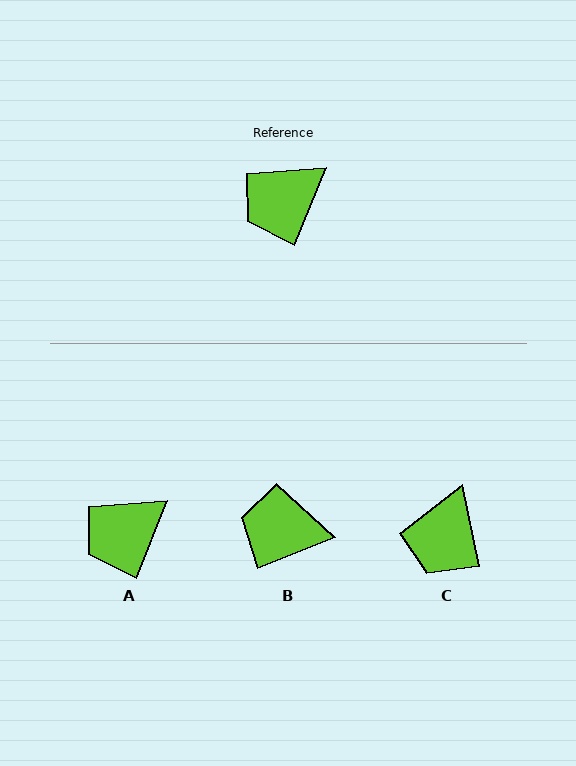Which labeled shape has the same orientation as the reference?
A.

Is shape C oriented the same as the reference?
No, it is off by about 34 degrees.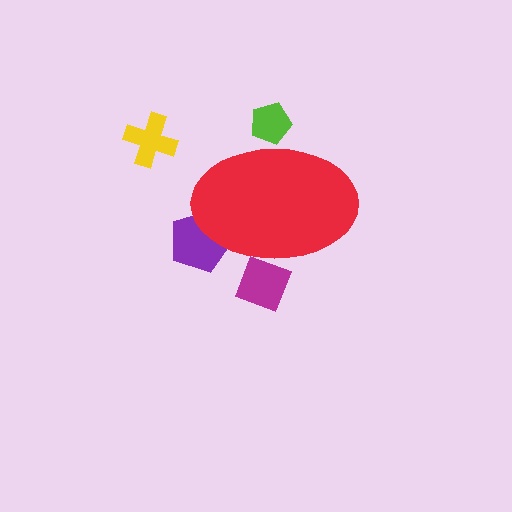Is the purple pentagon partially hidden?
Yes, the purple pentagon is partially hidden behind the red ellipse.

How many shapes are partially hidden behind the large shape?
3 shapes are partially hidden.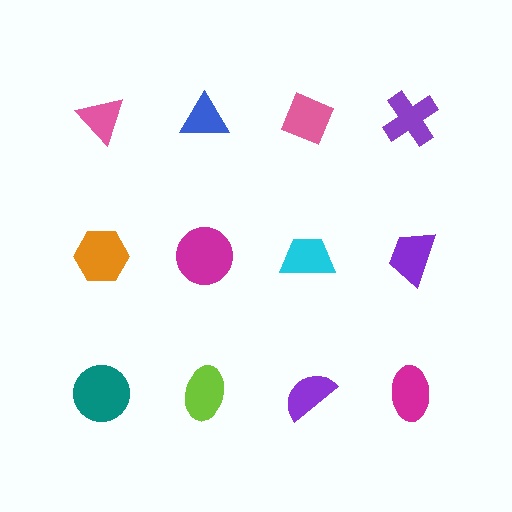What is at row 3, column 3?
A purple semicircle.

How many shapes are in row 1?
4 shapes.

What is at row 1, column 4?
A purple cross.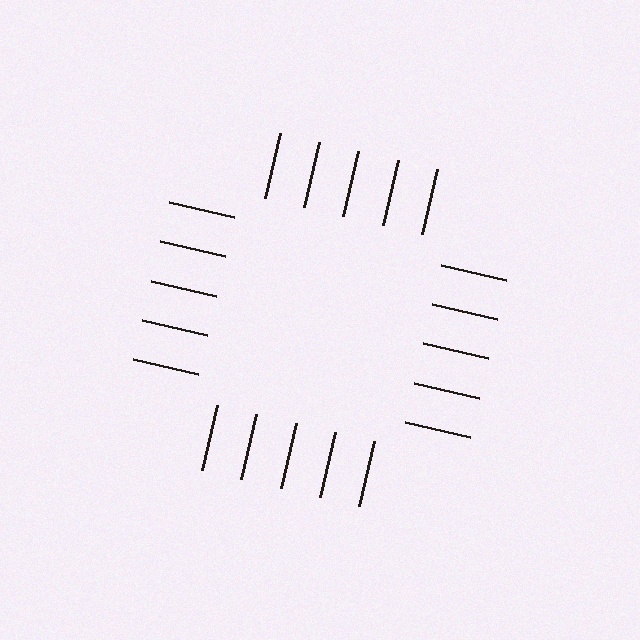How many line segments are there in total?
20 — 5 along each of the 4 edges.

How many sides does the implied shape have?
4 sides — the line-ends trace a square.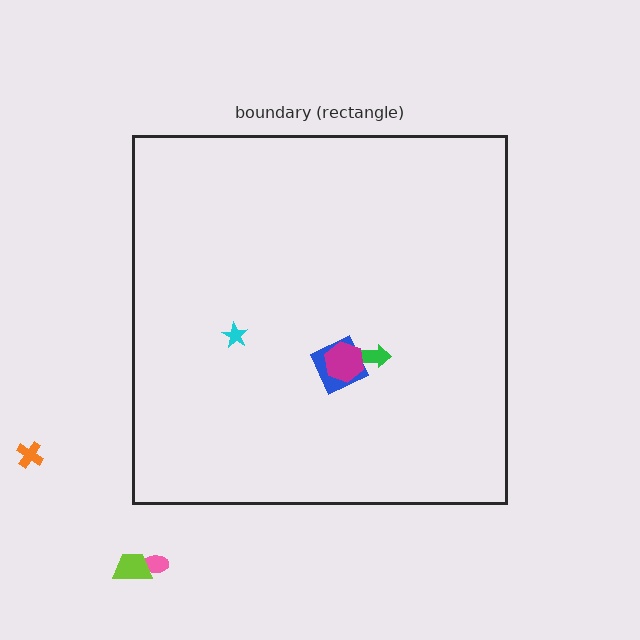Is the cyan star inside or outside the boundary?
Inside.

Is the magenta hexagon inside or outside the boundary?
Inside.